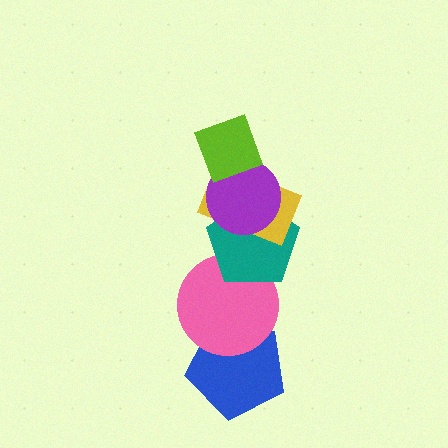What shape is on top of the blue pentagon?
The pink circle is on top of the blue pentagon.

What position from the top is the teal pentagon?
The teal pentagon is 4th from the top.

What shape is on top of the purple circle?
The lime diamond is on top of the purple circle.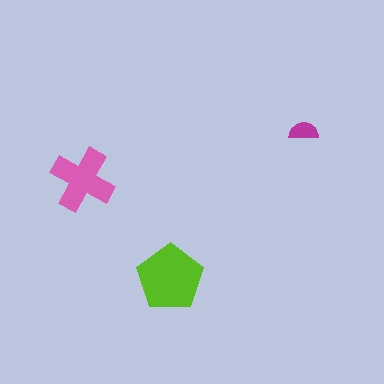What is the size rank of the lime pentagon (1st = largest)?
1st.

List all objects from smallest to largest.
The magenta semicircle, the pink cross, the lime pentagon.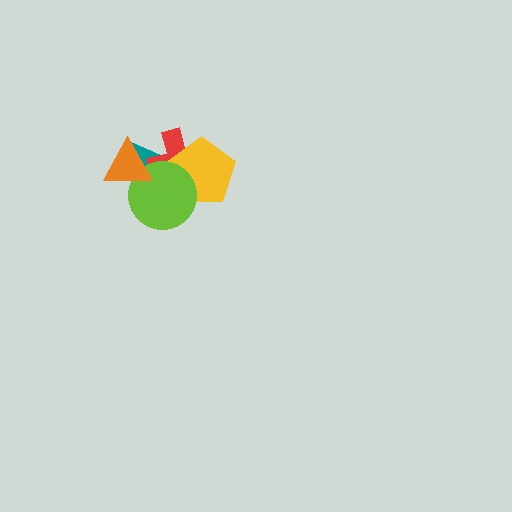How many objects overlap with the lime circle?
4 objects overlap with the lime circle.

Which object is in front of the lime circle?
The orange triangle is in front of the lime circle.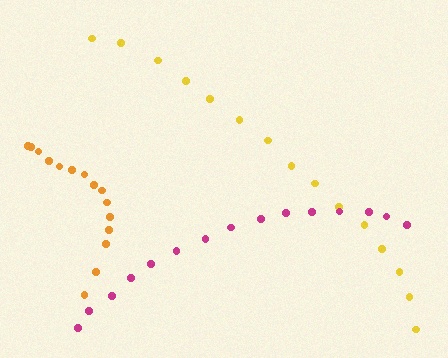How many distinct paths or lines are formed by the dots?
There are 3 distinct paths.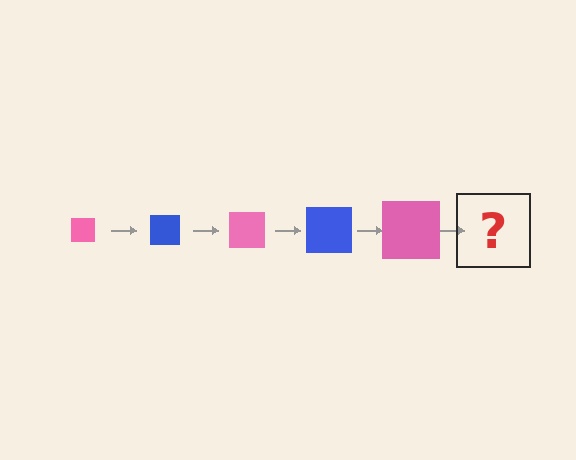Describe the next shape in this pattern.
It should be a blue square, larger than the previous one.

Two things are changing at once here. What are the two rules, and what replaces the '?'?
The two rules are that the square grows larger each step and the color cycles through pink and blue. The '?' should be a blue square, larger than the previous one.